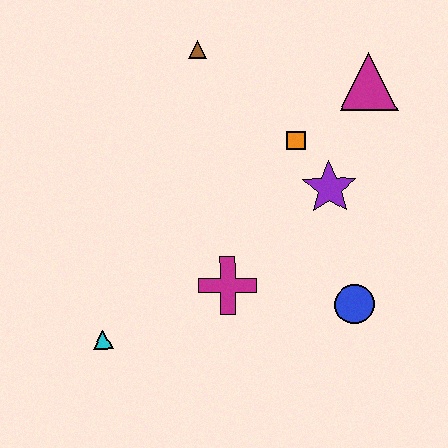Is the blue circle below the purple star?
Yes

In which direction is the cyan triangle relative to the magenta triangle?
The cyan triangle is to the left of the magenta triangle.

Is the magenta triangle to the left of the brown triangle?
No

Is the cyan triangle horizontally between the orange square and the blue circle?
No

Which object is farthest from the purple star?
The cyan triangle is farthest from the purple star.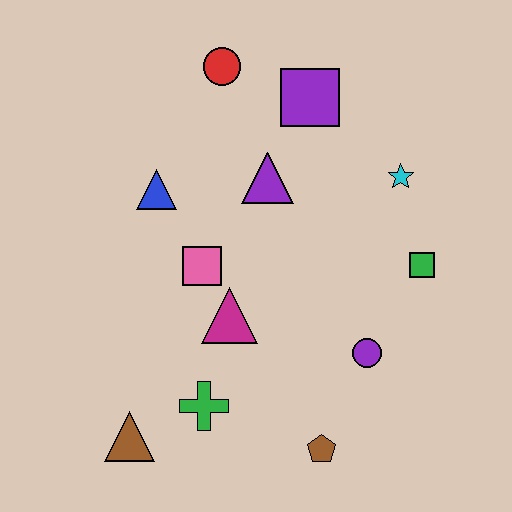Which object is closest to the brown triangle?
The green cross is closest to the brown triangle.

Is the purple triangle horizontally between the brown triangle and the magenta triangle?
No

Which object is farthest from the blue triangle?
The brown pentagon is farthest from the blue triangle.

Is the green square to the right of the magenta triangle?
Yes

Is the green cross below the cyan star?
Yes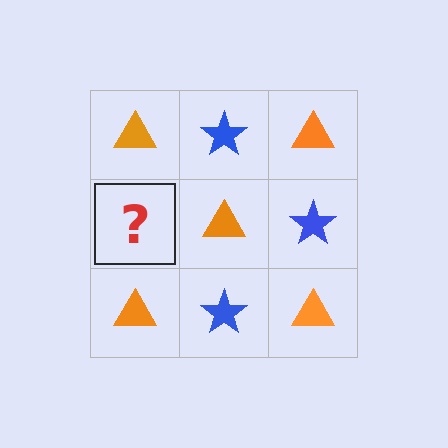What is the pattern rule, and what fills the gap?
The rule is that it alternates orange triangle and blue star in a checkerboard pattern. The gap should be filled with a blue star.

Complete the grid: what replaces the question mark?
The question mark should be replaced with a blue star.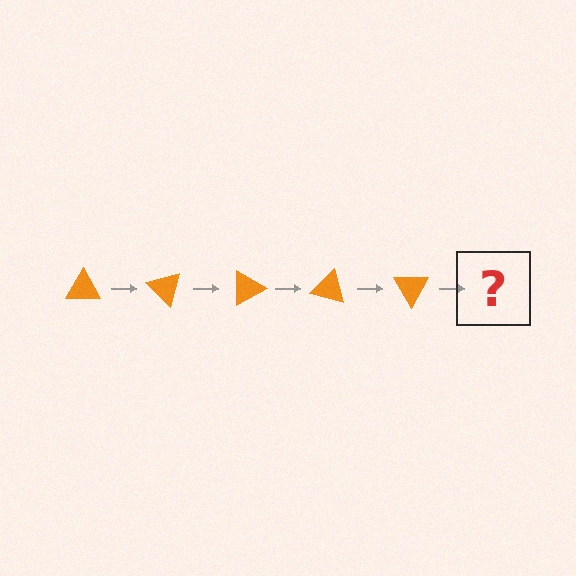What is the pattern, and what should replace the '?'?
The pattern is that the triangle rotates 45 degrees each step. The '?' should be an orange triangle rotated 225 degrees.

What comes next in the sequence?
The next element should be an orange triangle rotated 225 degrees.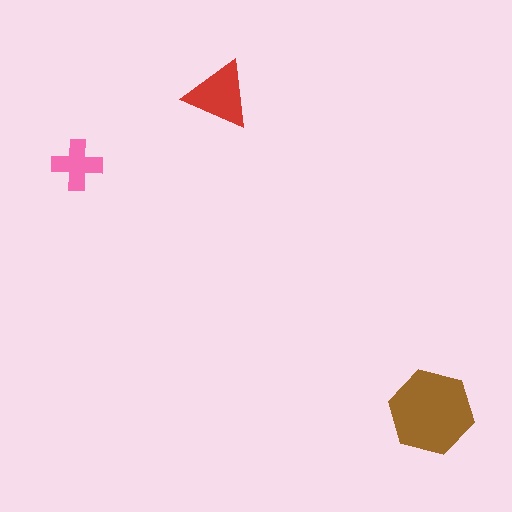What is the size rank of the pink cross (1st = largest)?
3rd.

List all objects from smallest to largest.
The pink cross, the red triangle, the brown hexagon.